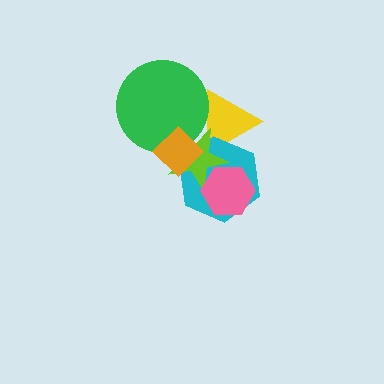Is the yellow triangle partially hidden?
Yes, it is partially covered by another shape.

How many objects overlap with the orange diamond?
3 objects overlap with the orange diamond.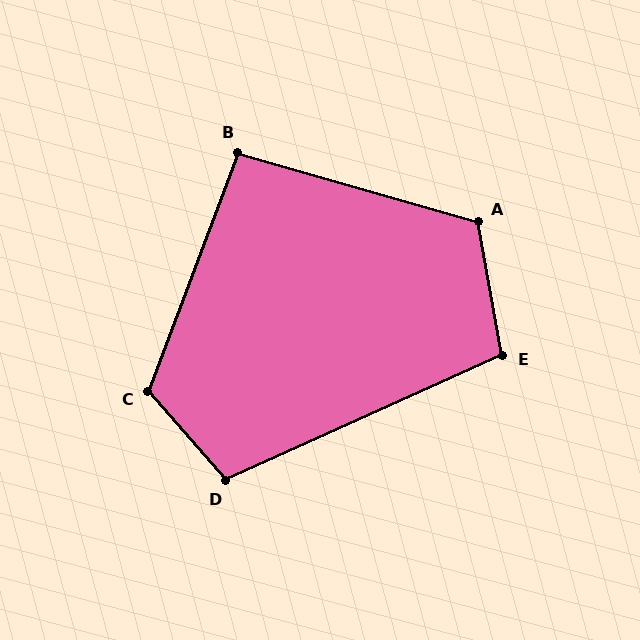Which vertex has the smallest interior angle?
B, at approximately 95 degrees.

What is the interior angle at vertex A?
Approximately 116 degrees (obtuse).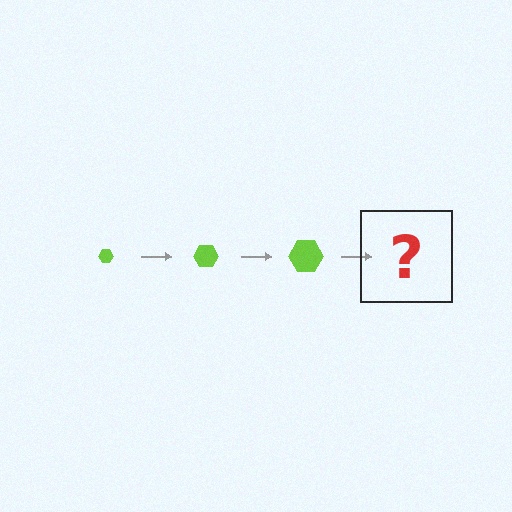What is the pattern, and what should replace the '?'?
The pattern is that the hexagon gets progressively larger each step. The '?' should be a lime hexagon, larger than the previous one.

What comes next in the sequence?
The next element should be a lime hexagon, larger than the previous one.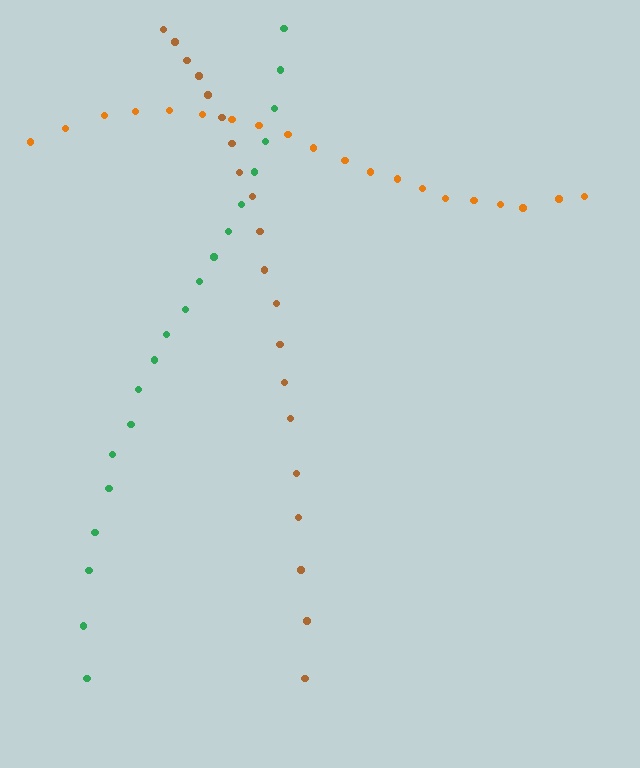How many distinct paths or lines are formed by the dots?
There are 3 distinct paths.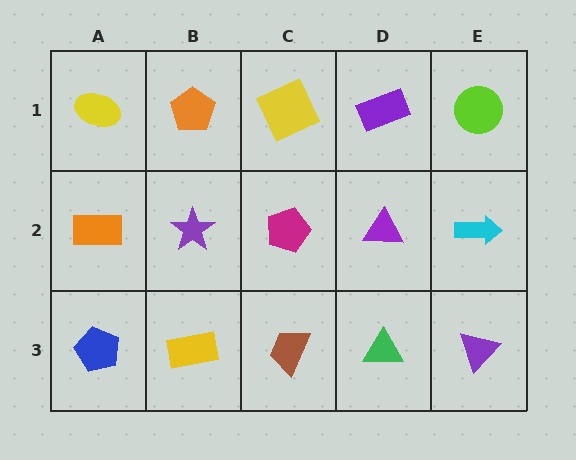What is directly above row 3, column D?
A purple triangle.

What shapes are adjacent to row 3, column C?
A magenta pentagon (row 2, column C), a yellow rectangle (row 3, column B), a green triangle (row 3, column D).